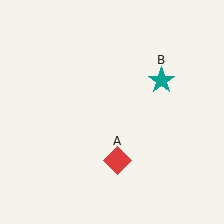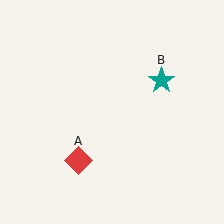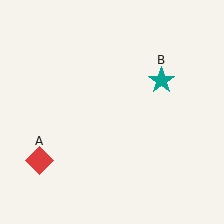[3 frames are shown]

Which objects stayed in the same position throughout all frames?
Teal star (object B) remained stationary.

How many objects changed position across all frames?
1 object changed position: red diamond (object A).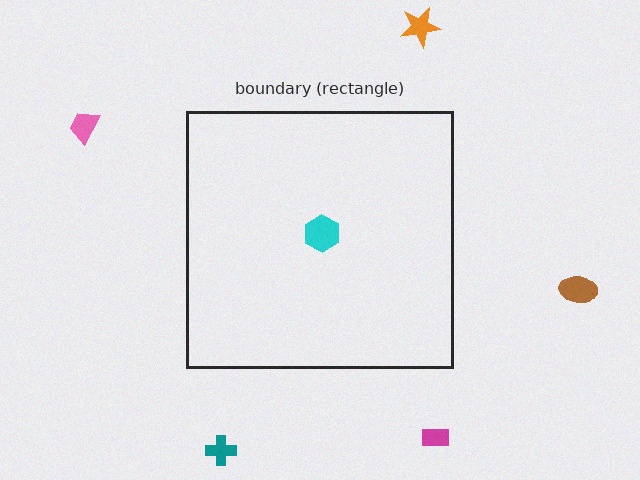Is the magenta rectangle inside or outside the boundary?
Outside.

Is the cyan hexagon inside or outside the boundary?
Inside.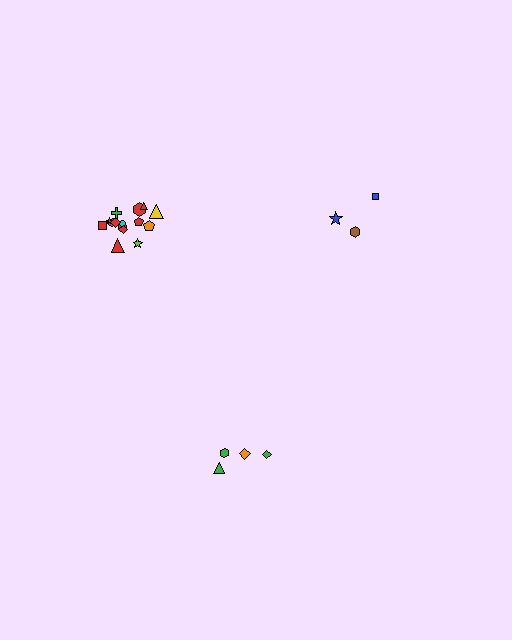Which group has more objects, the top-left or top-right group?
The top-left group.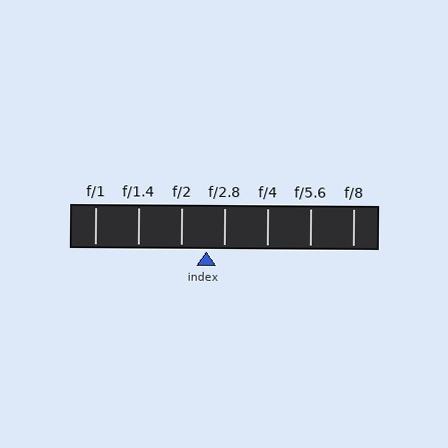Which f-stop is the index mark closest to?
The index mark is closest to f/2.8.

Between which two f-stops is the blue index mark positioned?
The index mark is between f/2 and f/2.8.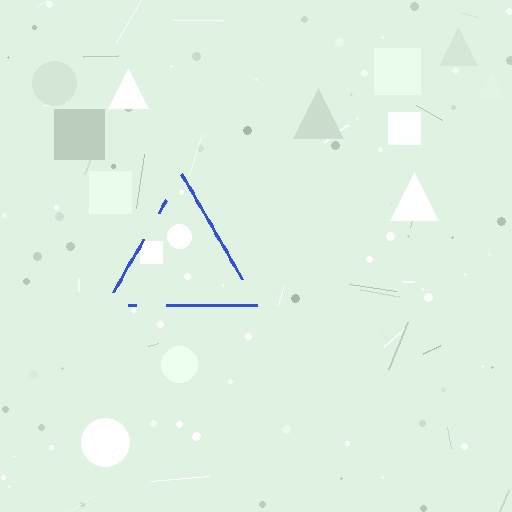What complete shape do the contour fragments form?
The contour fragments form a triangle.